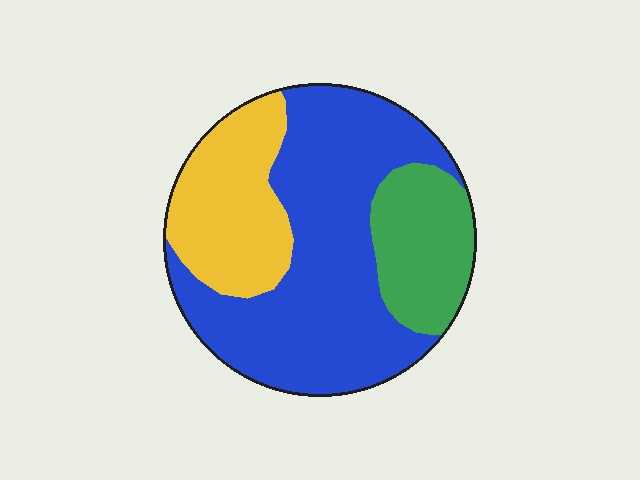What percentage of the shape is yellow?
Yellow takes up about one quarter (1/4) of the shape.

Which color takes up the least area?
Green, at roughly 20%.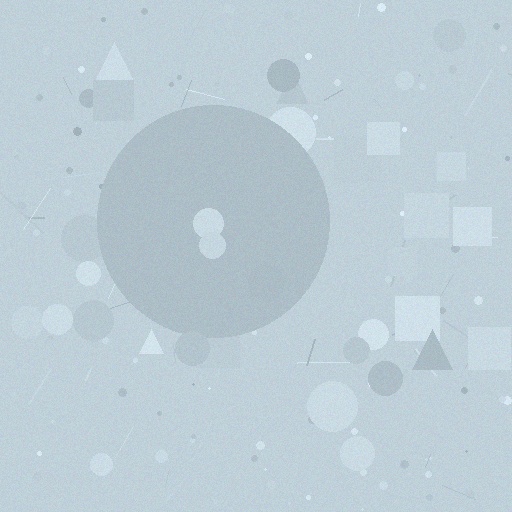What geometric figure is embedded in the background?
A circle is embedded in the background.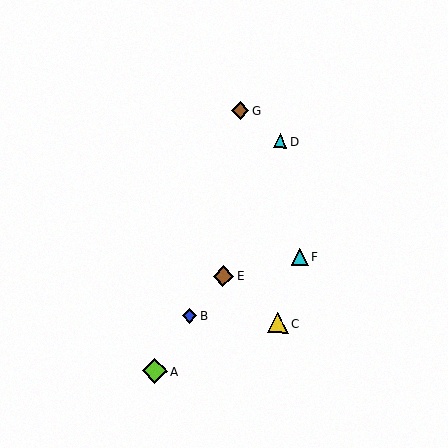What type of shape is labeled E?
Shape E is a brown diamond.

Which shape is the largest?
The lime diamond (labeled A) is the largest.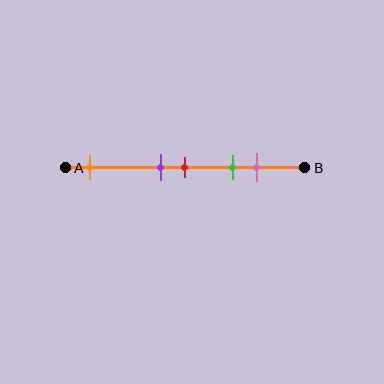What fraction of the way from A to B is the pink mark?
The pink mark is approximately 80% (0.8) of the way from A to B.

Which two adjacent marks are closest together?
The purple and red marks are the closest adjacent pair.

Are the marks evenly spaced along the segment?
No, the marks are not evenly spaced.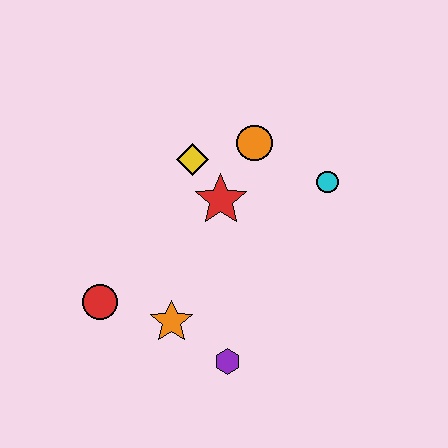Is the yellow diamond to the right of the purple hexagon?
No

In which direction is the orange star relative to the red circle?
The orange star is to the right of the red circle.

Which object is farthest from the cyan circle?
The red circle is farthest from the cyan circle.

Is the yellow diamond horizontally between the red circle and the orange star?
No